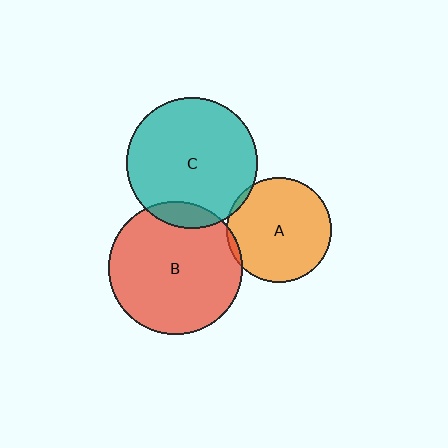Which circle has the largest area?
Circle B (red).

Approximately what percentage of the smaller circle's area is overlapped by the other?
Approximately 10%.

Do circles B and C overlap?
Yes.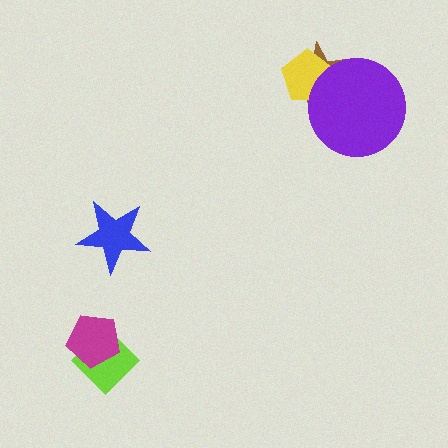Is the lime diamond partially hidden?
Yes, it is partially covered by another shape.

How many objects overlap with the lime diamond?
1 object overlaps with the lime diamond.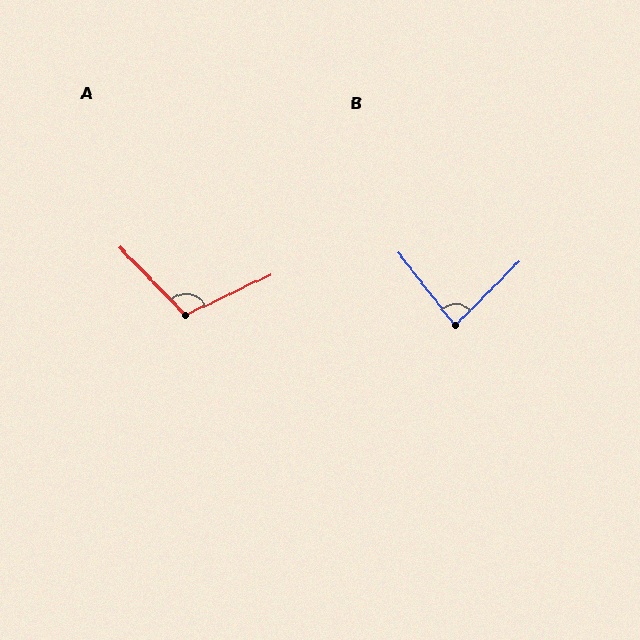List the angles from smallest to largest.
B (83°), A (108°).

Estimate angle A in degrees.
Approximately 108 degrees.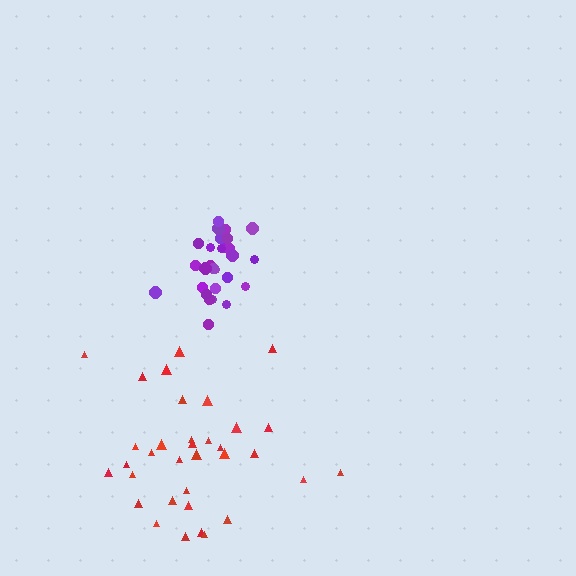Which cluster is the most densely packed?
Purple.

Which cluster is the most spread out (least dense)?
Red.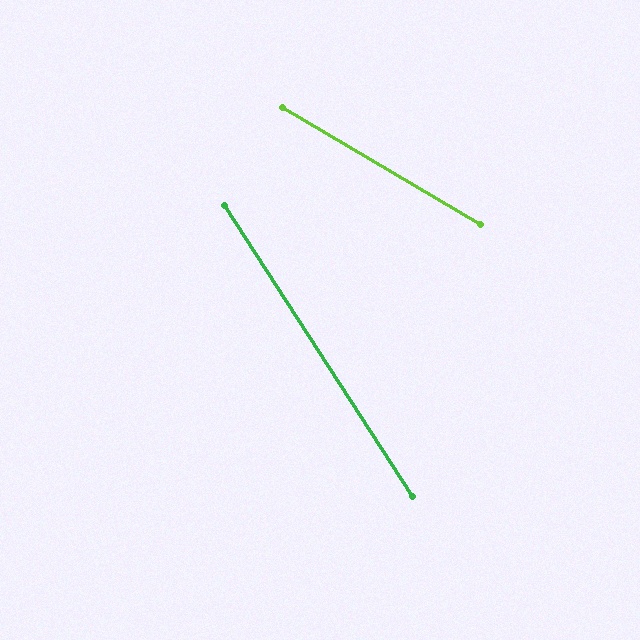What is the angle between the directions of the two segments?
Approximately 27 degrees.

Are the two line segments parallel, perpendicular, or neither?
Neither parallel nor perpendicular — they differ by about 27°.